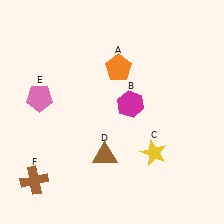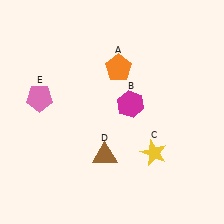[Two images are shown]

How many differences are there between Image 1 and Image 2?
There is 1 difference between the two images.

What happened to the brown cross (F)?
The brown cross (F) was removed in Image 2. It was in the bottom-left area of Image 1.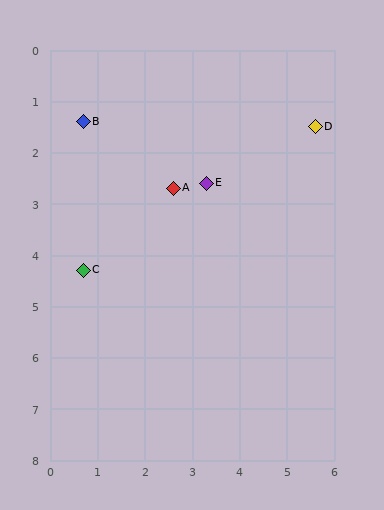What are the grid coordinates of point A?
Point A is at approximately (2.6, 2.7).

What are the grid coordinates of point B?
Point B is at approximately (0.7, 1.4).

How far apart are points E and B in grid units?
Points E and B are about 2.9 grid units apart.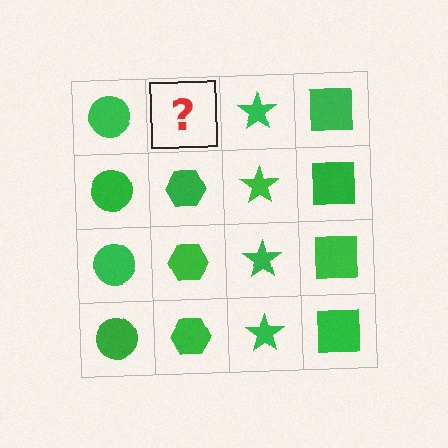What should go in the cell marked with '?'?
The missing cell should contain a green hexagon.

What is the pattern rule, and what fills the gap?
The rule is that each column has a consistent shape. The gap should be filled with a green hexagon.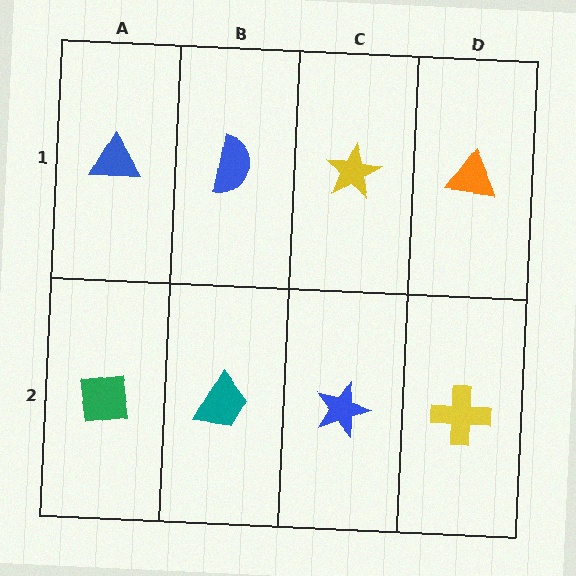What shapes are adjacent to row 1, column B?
A teal trapezoid (row 2, column B), a blue triangle (row 1, column A), a yellow star (row 1, column C).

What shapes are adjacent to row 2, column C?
A yellow star (row 1, column C), a teal trapezoid (row 2, column B), a yellow cross (row 2, column D).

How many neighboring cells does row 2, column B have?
3.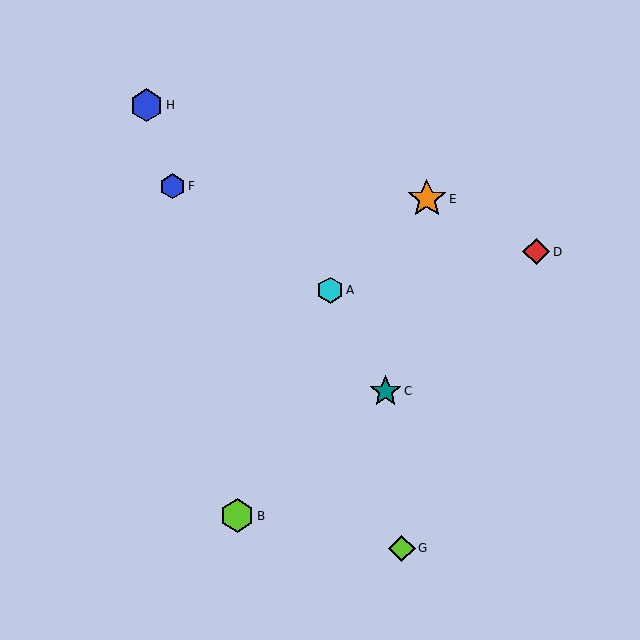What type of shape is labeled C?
Shape C is a teal star.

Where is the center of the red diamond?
The center of the red diamond is at (536, 252).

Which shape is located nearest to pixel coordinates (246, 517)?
The lime hexagon (labeled B) at (237, 516) is nearest to that location.